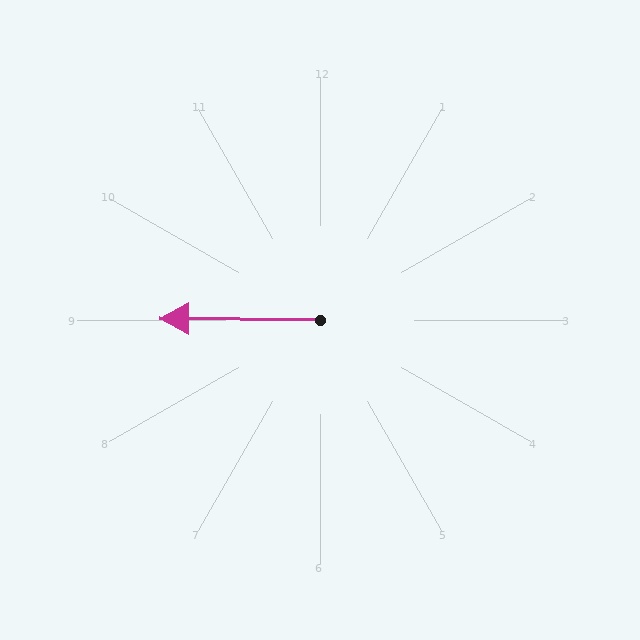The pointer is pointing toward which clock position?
Roughly 9 o'clock.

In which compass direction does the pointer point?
West.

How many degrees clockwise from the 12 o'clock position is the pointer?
Approximately 270 degrees.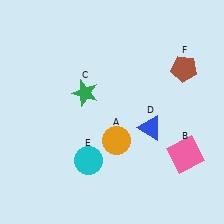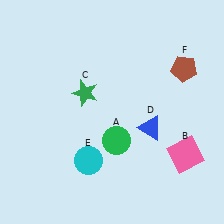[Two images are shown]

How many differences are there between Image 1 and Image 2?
There is 1 difference between the two images.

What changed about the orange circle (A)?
In Image 1, A is orange. In Image 2, it changed to green.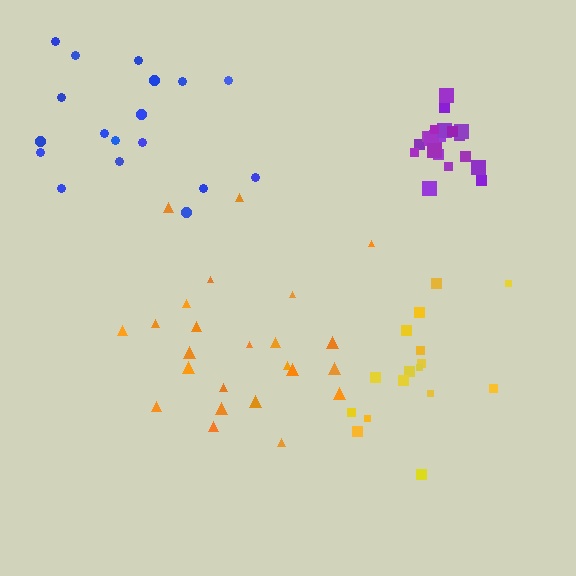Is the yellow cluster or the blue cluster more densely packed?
Yellow.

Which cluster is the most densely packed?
Purple.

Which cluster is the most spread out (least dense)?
Blue.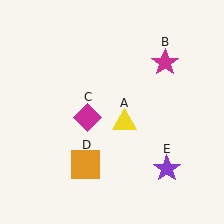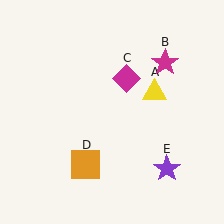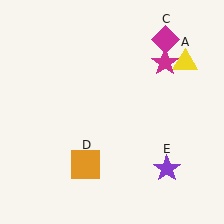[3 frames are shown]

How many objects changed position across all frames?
2 objects changed position: yellow triangle (object A), magenta diamond (object C).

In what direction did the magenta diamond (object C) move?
The magenta diamond (object C) moved up and to the right.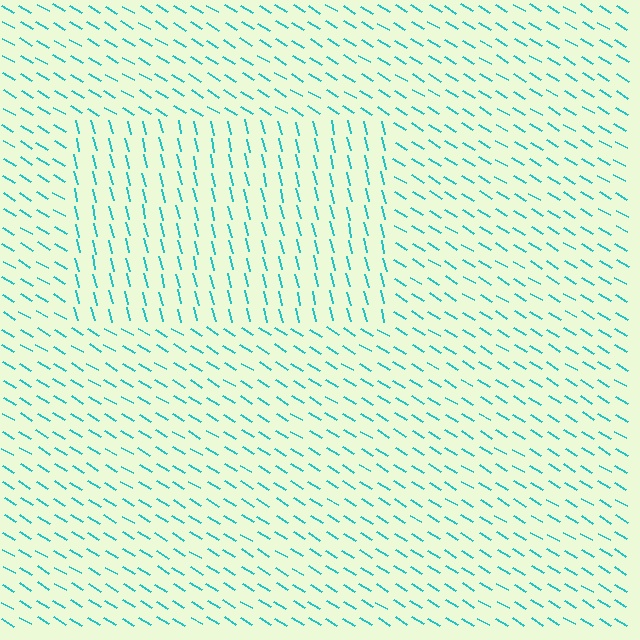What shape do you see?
I see a rectangle.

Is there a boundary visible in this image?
Yes, there is a texture boundary formed by a change in line orientation.